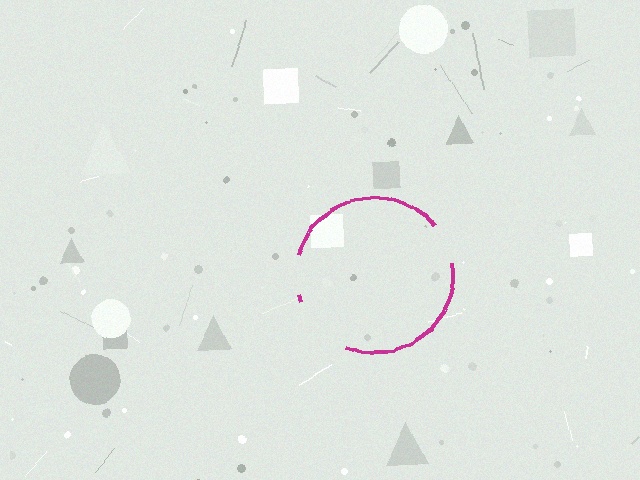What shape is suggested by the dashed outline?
The dashed outline suggests a circle.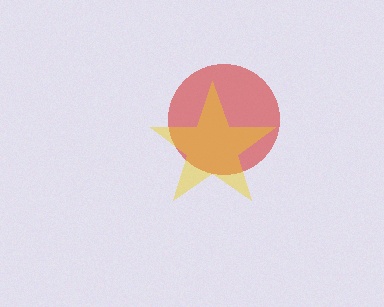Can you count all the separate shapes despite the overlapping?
Yes, there are 2 separate shapes.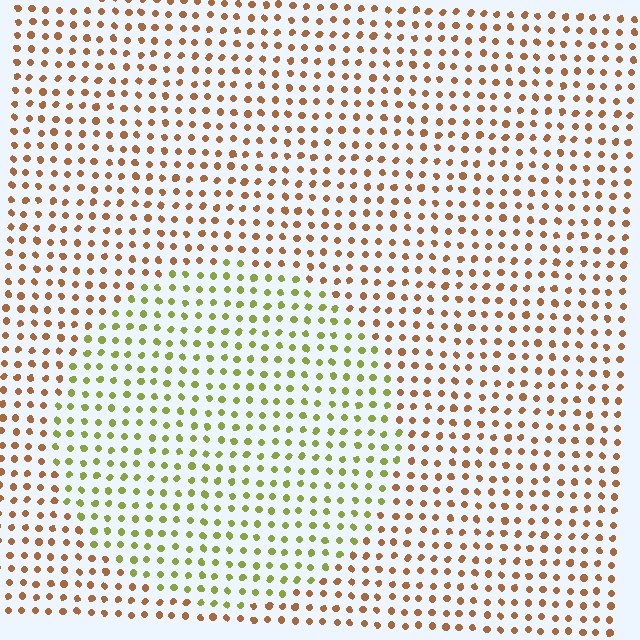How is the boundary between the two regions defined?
The boundary is defined purely by a slight shift in hue (about 51 degrees). Spacing, size, and orientation are identical on both sides.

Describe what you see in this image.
The image is filled with small brown elements in a uniform arrangement. A circle-shaped region is visible where the elements are tinted to a slightly different hue, forming a subtle color boundary.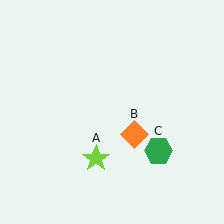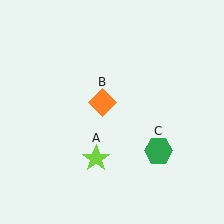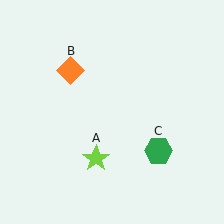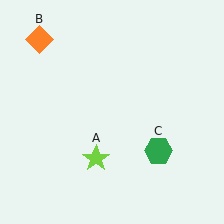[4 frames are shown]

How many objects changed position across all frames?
1 object changed position: orange diamond (object B).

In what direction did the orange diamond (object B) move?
The orange diamond (object B) moved up and to the left.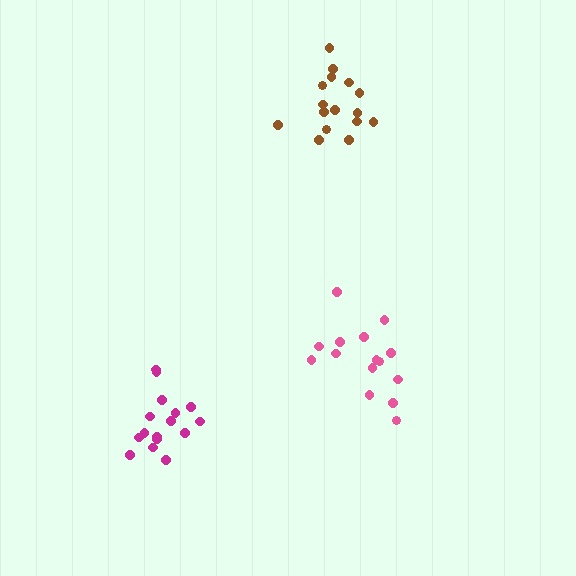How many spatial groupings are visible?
There are 3 spatial groupings.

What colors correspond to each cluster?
The clusters are colored: pink, brown, magenta.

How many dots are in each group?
Group 1: 15 dots, Group 2: 16 dots, Group 3: 16 dots (47 total).